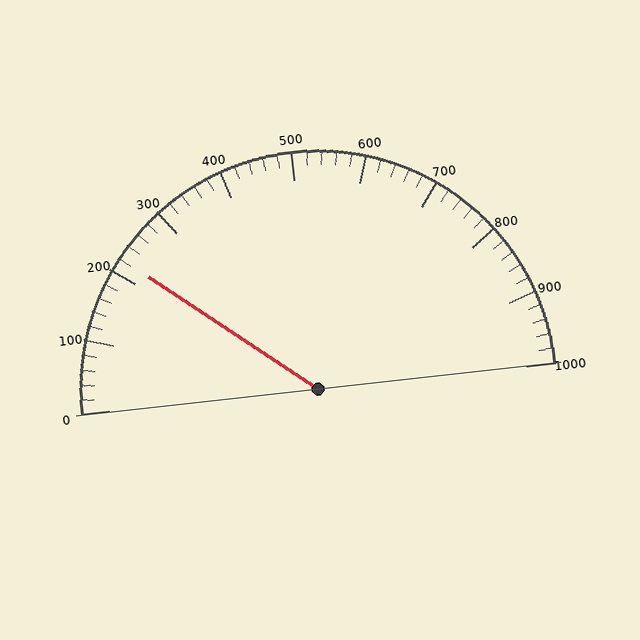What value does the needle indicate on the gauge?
The needle indicates approximately 220.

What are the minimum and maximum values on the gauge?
The gauge ranges from 0 to 1000.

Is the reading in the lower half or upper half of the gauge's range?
The reading is in the lower half of the range (0 to 1000).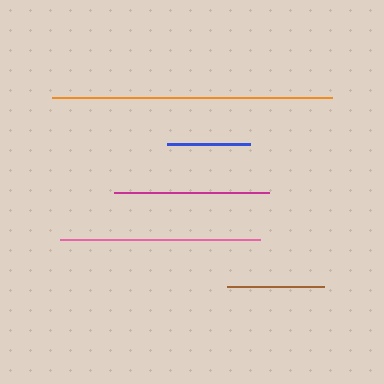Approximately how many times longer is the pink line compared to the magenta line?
The pink line is approximately 1.3 times the length of the magenta line.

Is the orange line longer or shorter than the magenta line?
The orange line is longer than the magenta line.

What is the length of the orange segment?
The orange segment is approximately 280 pixels long.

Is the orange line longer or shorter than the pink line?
The orange line is longer than the pink line.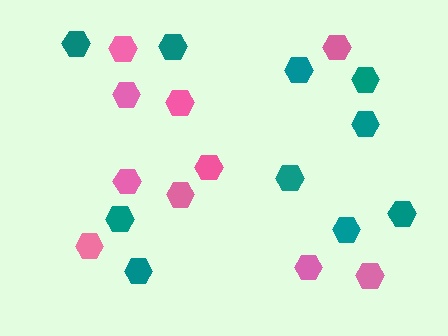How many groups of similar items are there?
There are 2 groups: one group of pink hexagons (10) and one group of teal hexagons (10).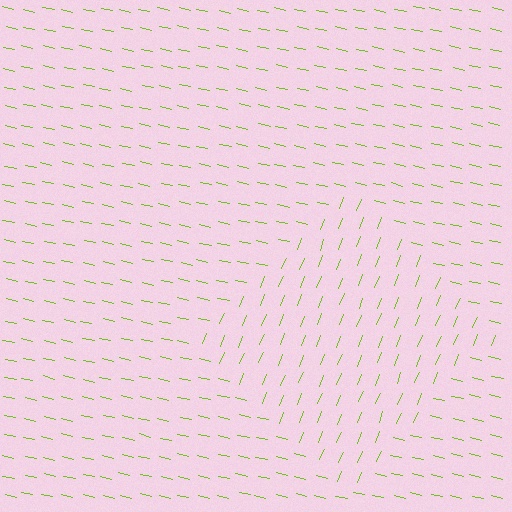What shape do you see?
I see a diamond.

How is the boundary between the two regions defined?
The boundary is defined purely by a change in line orientation (approximately 81 degrees difference). All lines are the same color and thickness.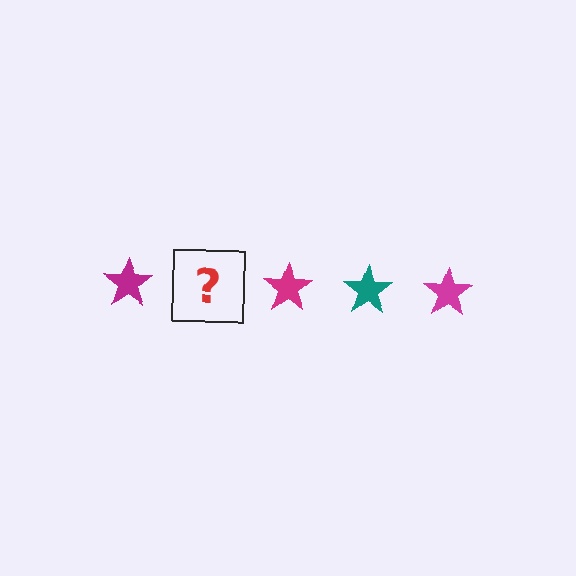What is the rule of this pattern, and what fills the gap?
The rule is that the pattern cycles through magenta, teal stars. The gap should be filled with a teal star.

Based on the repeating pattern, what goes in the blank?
The blank should be a teal star.